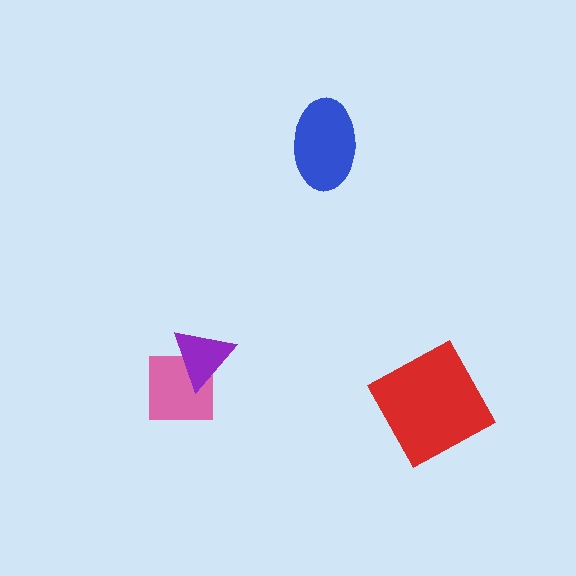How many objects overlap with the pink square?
1 object overlaps with the pink square.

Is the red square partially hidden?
No, no other shape covers it.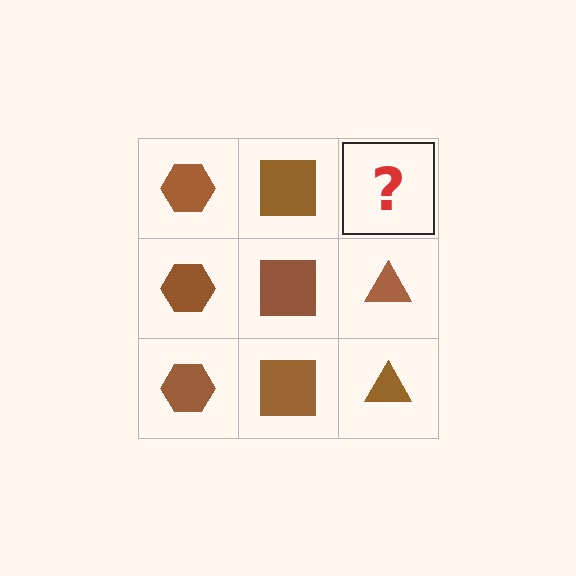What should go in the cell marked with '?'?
The missing cell should contain a brown triangle.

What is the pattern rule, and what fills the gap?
The rule is that each column has a consistent shape. The gap should be filled with a brown triangle.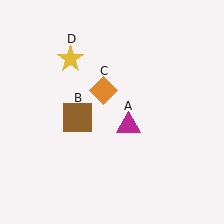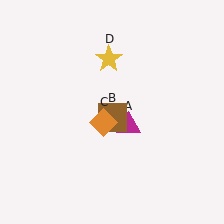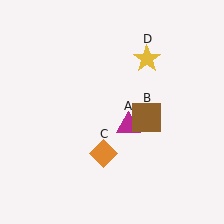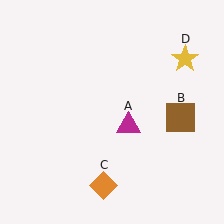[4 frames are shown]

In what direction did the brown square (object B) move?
The brown square (object B) moved right.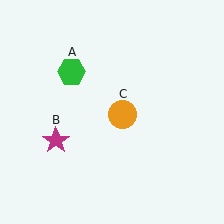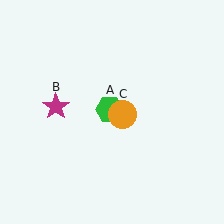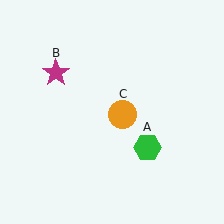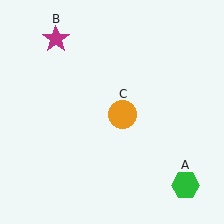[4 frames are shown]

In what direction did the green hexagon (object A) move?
The green hexagon (object A) moved down and to the right.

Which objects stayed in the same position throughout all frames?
Orange circle (object C) remained stationary.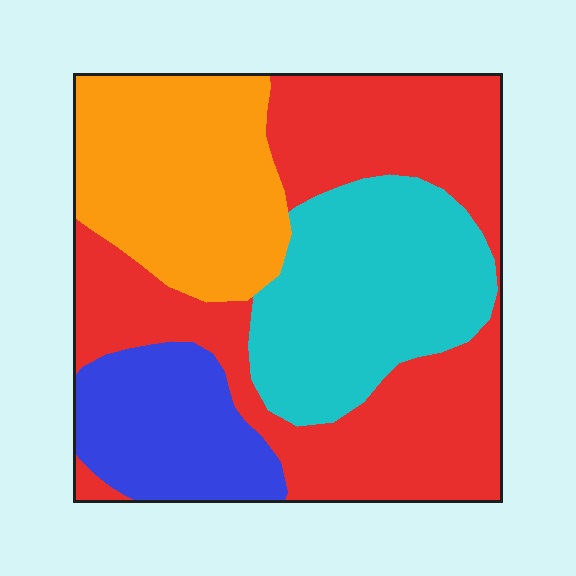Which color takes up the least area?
Blue, at roughly 15%.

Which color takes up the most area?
Red, at roughly 40%.